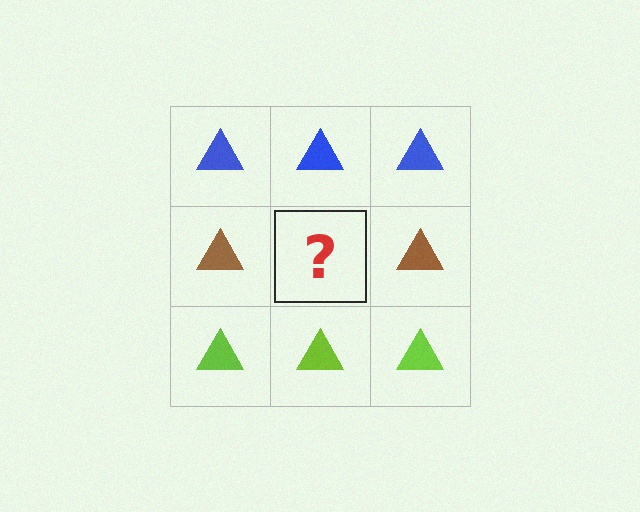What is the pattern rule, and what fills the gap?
The rule is that each row has a consistent color. The gap should be filled with a brown triangle.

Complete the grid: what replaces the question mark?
The question mark should be replaced with a brown triangle.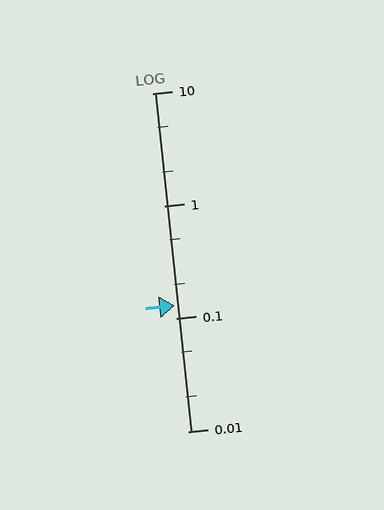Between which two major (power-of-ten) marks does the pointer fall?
The pointer is between 0.1 and 1.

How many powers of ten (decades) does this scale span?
The scale spans 3 decades, from 0.01 to 10.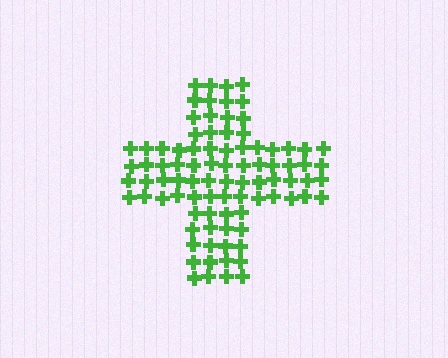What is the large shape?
The large shape is a cross.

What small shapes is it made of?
It is made of small crosses.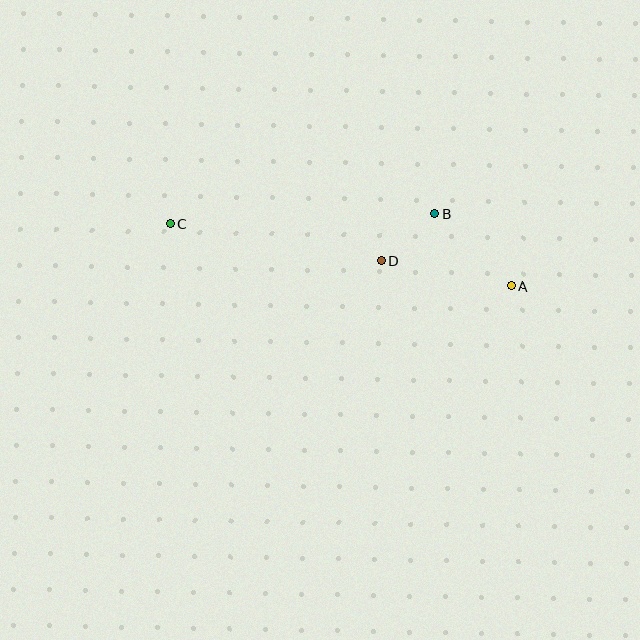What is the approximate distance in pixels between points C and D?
The distance between C and D is approximately 215 pixels.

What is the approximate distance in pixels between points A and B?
The distance between A and B is approximately 105 pixels.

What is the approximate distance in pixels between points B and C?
The distance between B and C is approximately 265 pixels.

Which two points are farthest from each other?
Points A and C are farthest from each other.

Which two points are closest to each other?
Points B and D are closest to each other.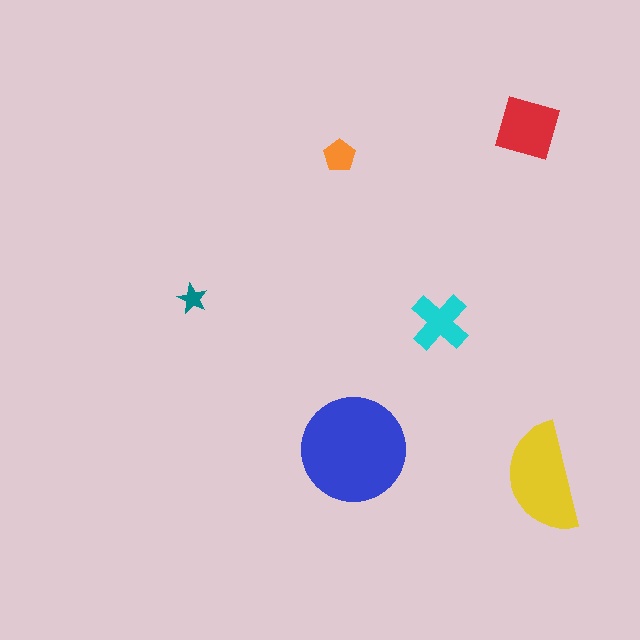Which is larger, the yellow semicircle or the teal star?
The yellow semicircle.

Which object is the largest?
The blue circle.